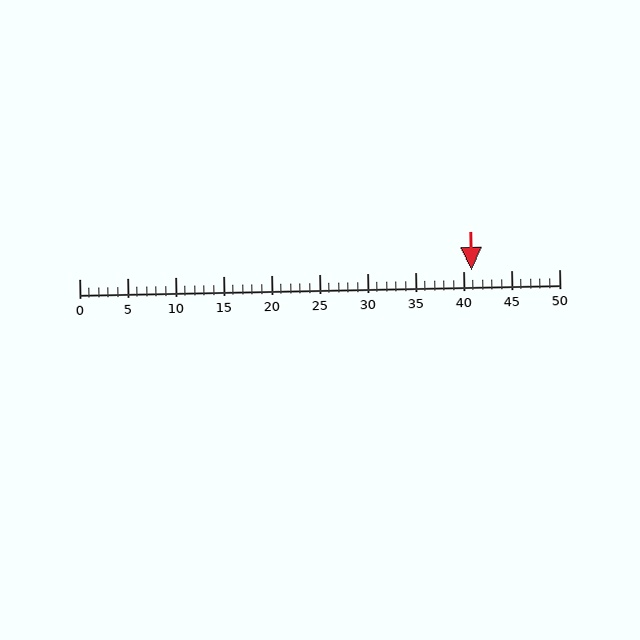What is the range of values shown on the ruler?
The ruler shows values from 0 to 50.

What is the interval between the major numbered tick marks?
The major tick marks are spaced 5 units apart.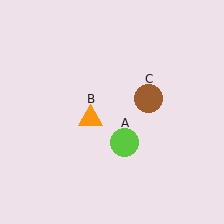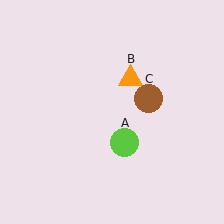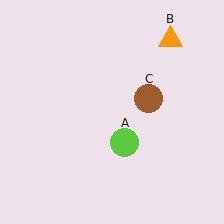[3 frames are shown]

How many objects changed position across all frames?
1 object changed position: orange triangle (object B).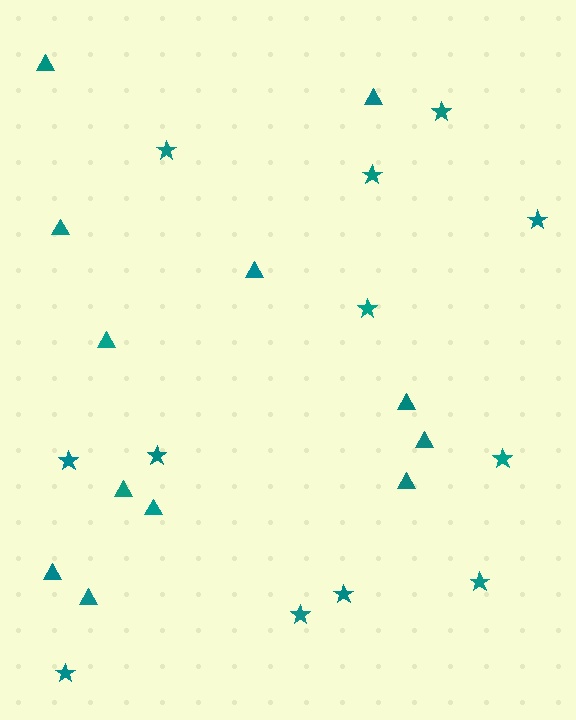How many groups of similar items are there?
There are 2 groups: one group of triangles (12) and one group of stars (12).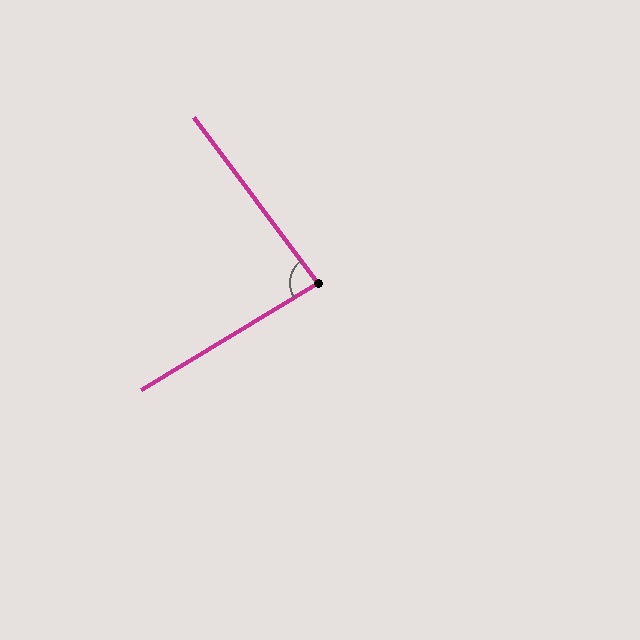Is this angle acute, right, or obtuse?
It is acute.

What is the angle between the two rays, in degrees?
Approximately 84 degrees.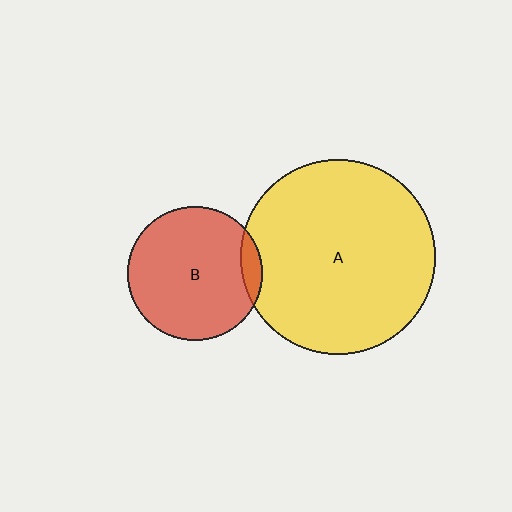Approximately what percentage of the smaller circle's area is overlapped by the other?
Approximately 10%.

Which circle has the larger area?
Circle A (yellow).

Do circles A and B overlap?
Yes.